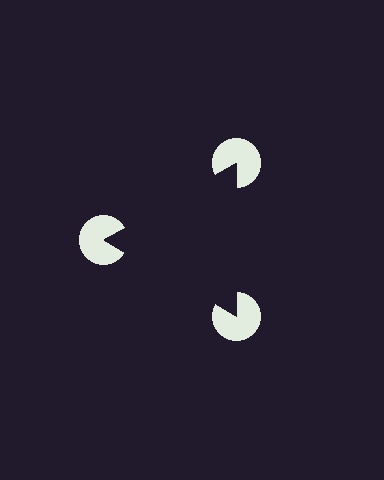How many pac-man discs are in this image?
There are 3 — one at each vertex of the illusory triangle.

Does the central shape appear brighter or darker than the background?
It typically appears slightly darker than the background, even though no actual brightness change is drawn.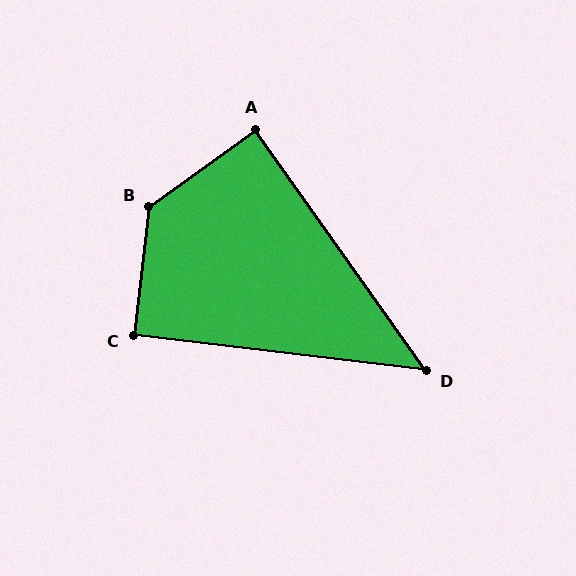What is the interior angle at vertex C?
Approximately 90 degrees (approximately right).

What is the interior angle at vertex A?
Approximately 90 degrees (approximately right).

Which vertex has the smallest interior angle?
D, at approximately 48 degrees.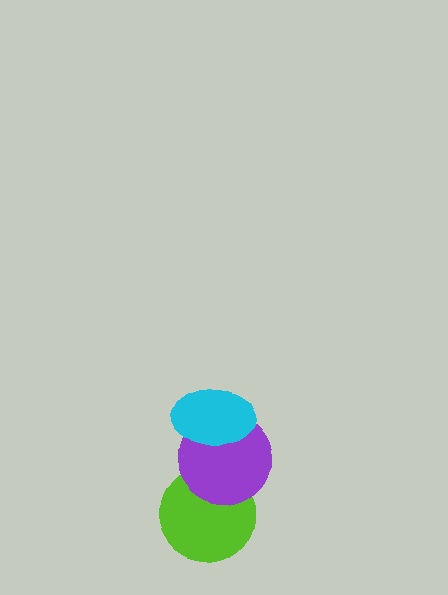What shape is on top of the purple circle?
The cyan ellipse is on top of the purple circle.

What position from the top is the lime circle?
The lime circle is 3rd from the top.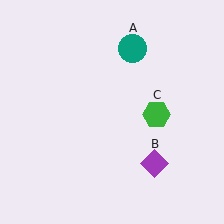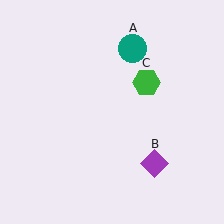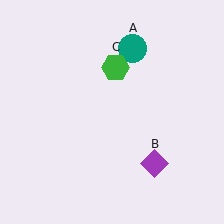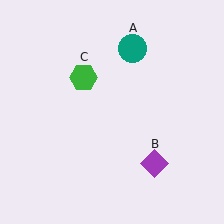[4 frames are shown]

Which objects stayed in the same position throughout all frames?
Teal circle (object A) and purple diamond (object B) remained stationary.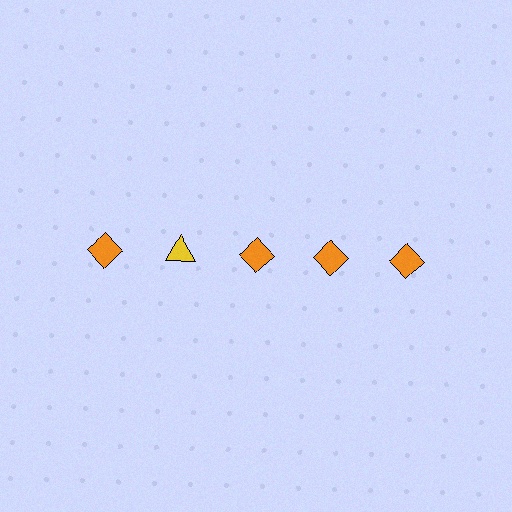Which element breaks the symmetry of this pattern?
The yellow triangle in the top row, second from left column breaks the symmetry. All other shapes are orange diamonds.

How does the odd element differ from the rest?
It differs in both color (yellow instead of orange) and shape (triangle instead of diamond).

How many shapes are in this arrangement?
There are 5 shapes arranged in a grid pattern.